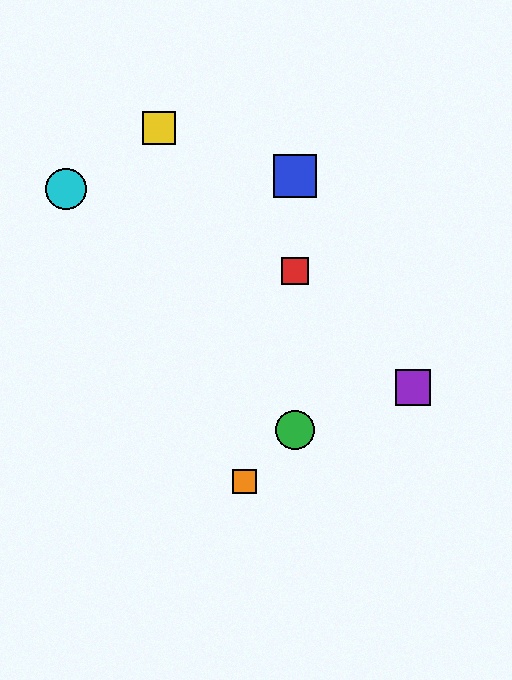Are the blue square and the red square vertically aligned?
Yes, both are at x≈295.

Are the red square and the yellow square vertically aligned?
No, the red square is at x≈295 and the yellow square is at x≈159.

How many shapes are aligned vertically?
3 shapes (the red square, the blue square, the green circle) are aligned vertically.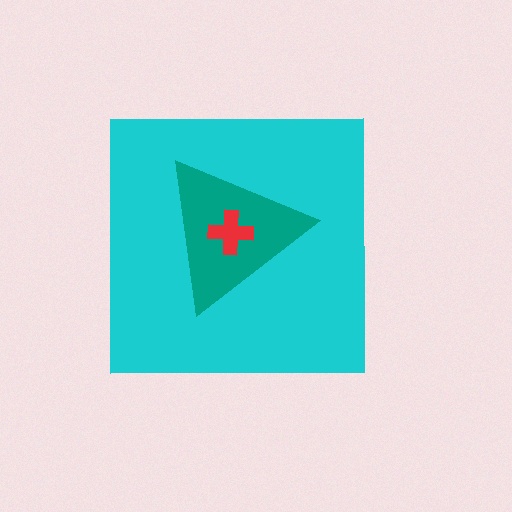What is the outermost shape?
The cyan square.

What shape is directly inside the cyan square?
The teal triangle.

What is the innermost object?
The red cross.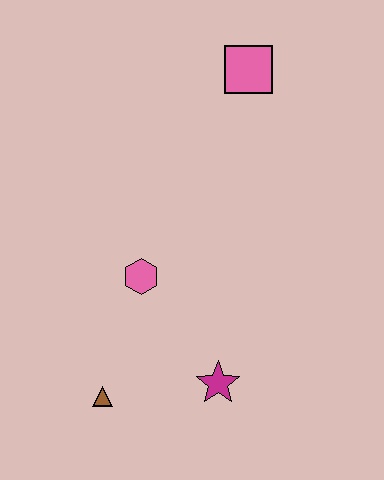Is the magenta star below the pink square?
Yes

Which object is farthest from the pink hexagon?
The pink square is farthest from the pink hexagon.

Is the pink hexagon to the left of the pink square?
Yes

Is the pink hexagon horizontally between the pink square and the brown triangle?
Yes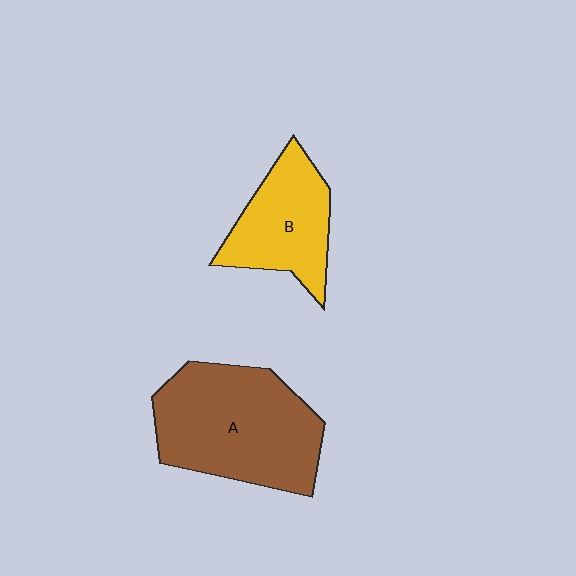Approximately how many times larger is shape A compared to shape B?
Approximately 1.6 times.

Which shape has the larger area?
Shape A (brown).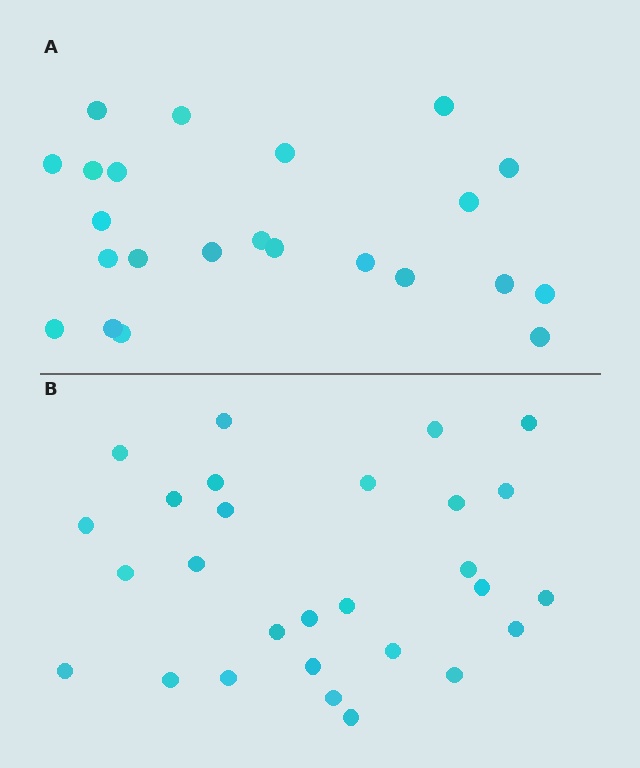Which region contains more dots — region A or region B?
Region B (the bottom region) has more dots.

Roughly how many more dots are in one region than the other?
Region B has about 5 more dots than region A.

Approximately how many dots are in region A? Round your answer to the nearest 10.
About 20 dots. (The exact count is 23, which rounds to 20.)